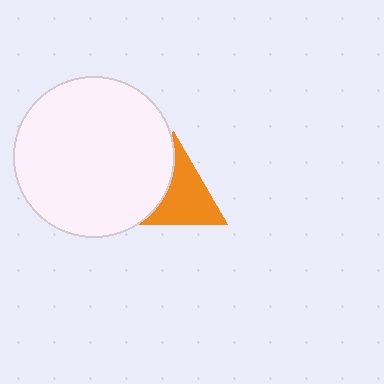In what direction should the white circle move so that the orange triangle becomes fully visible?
The white circle should move left. That is the shortest direction to clear the overlap and leave the orange triangle fully visible.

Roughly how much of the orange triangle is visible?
About half of it is visible (roughly 63%).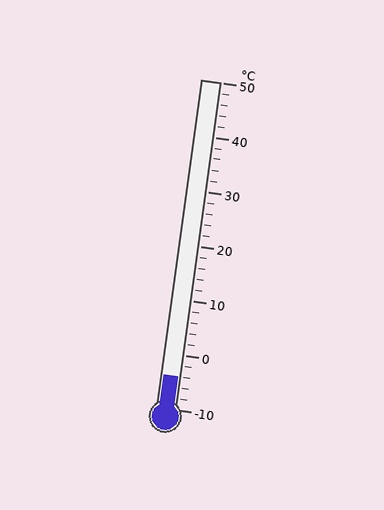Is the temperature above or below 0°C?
The temperature is below 0°C.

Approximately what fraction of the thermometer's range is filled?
The thermometer is filled to approximately 10% of its range.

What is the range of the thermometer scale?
The thermometer scale ranges from -10°C to 50°C.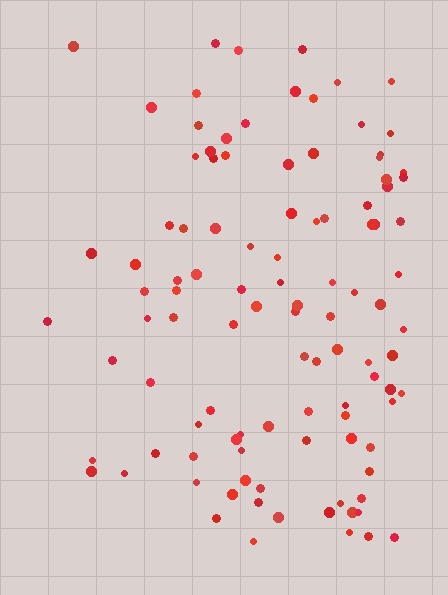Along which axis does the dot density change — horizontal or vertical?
Horizontal.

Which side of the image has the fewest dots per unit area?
The left.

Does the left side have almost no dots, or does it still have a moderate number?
Still a moderate number, just noticeably fewer than the right.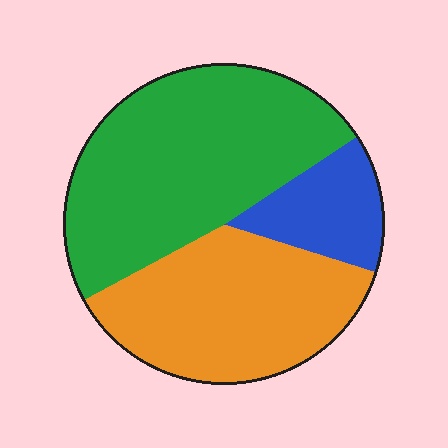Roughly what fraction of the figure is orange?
Orange covers roughly 35% of the figure.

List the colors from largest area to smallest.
From largest to smallest: green, orange, blue.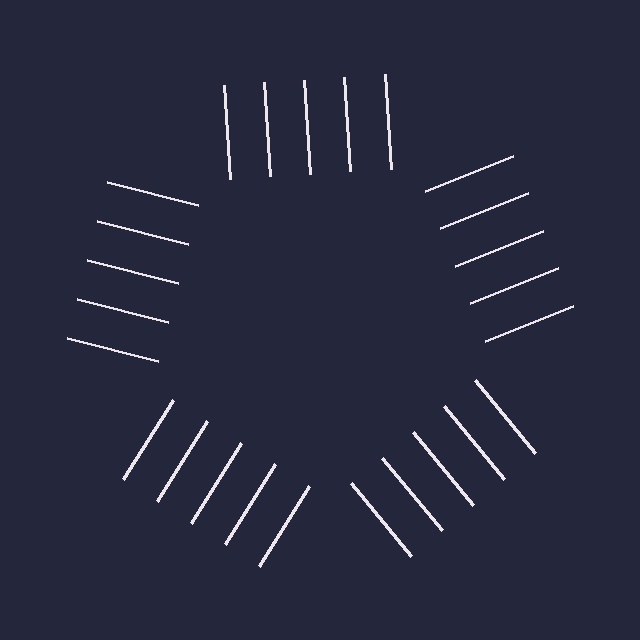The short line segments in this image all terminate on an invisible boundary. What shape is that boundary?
An illusory pentagon — the line segments terminate on its edges but no continuous stroke is drawn.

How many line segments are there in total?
25 — 5 along each of the 5 edges.